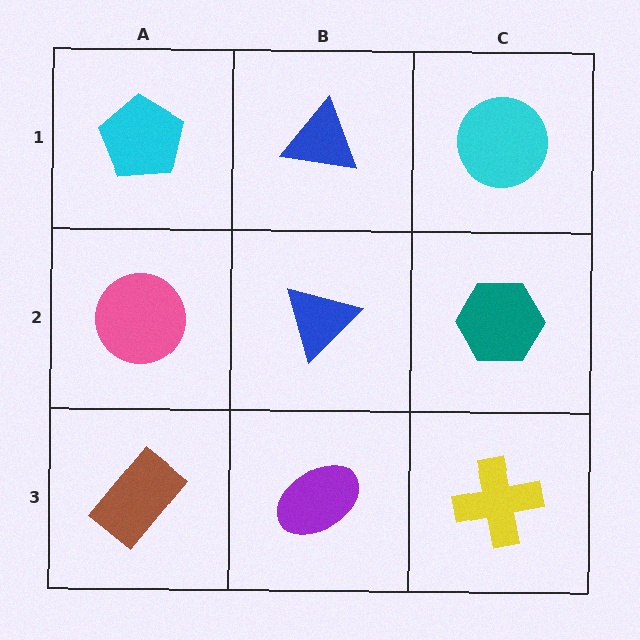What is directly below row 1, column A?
A pink circle.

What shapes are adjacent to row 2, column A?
A cyan pentagon (row 1, column A), a brown rectangle (row 3, column A), a blue triangle (row 2, column B).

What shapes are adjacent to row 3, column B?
A blue triangle (row 2, column B), a brown rectangle (row 3, column A), a yellow cross (row 3, column C).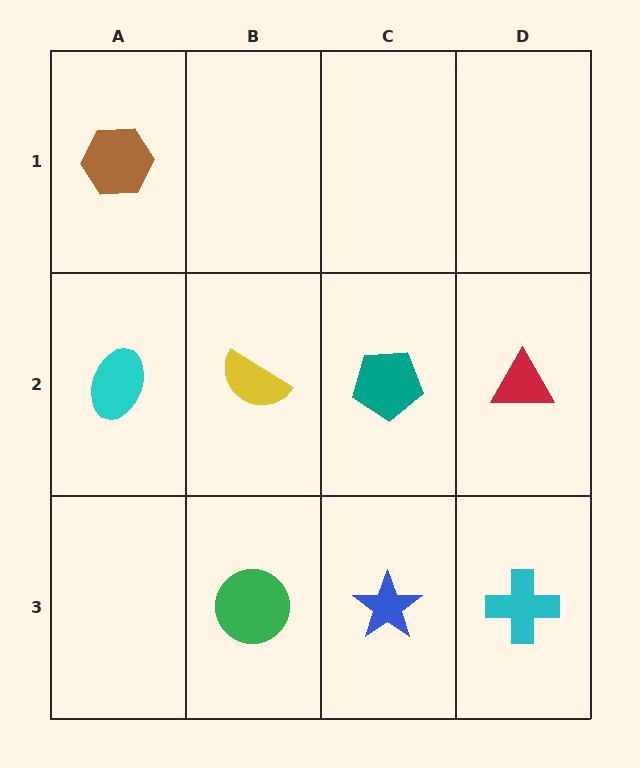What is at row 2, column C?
A teal pentagon.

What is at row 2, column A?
A cyan ellipse.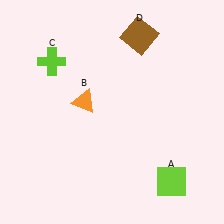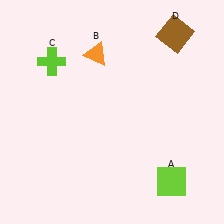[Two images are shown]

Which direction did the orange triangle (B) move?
The orange triangle (B) moved up.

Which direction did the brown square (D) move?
The brown square (D) moved right.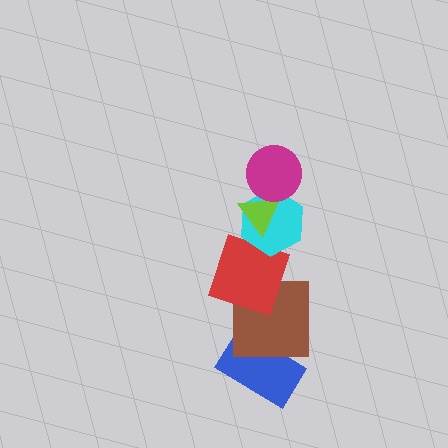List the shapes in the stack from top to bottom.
From top to bottom: the magenta circle, the lime triangle, the cyan hexagon, the red square, the brown square, the blue rectangle.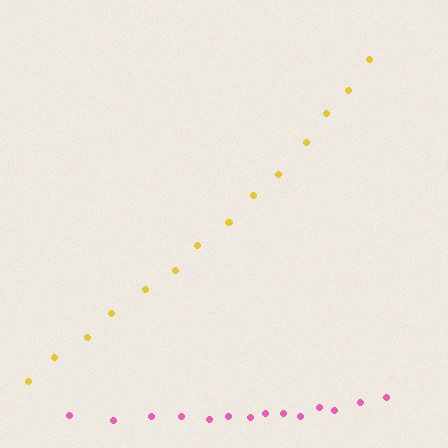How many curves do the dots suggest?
There are 2 distinct paths.